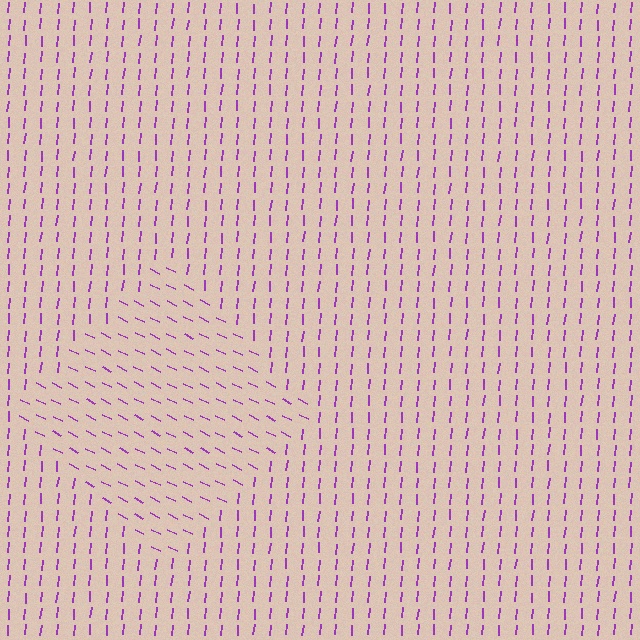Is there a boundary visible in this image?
Yes, there is a texture boundary formed by a change in line orientation.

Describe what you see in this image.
The image is filled with small purple line segments. A diamond region in the image has lines oriented differently from the surrounding lines, creating a visible texture boundary.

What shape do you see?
I see a diamond.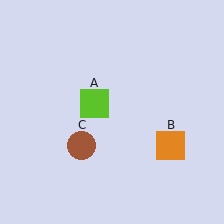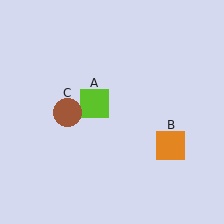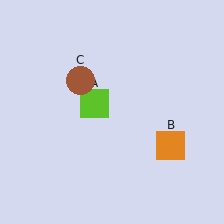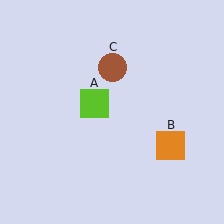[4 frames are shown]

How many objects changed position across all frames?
1 object changed position: brown circle (object C).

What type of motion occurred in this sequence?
The brown circle (object C) rotated clockwise around the center of the scene.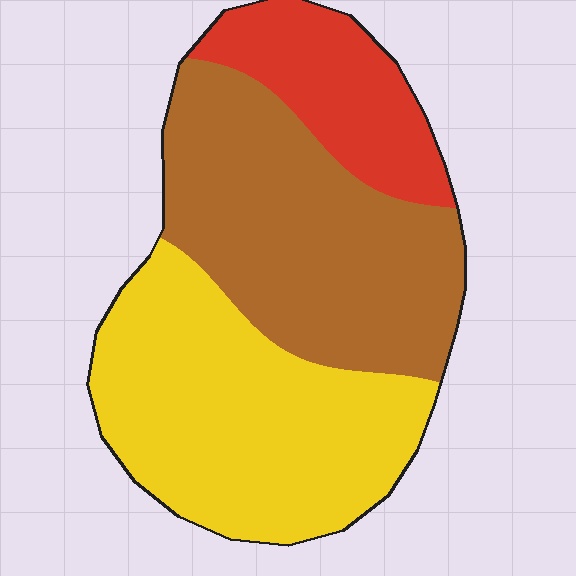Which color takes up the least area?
Red, at roughly 20%.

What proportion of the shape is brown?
Brown covers roughly 40% of the shape.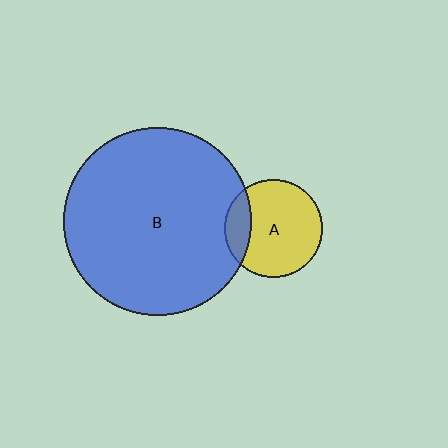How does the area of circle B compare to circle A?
Approximately 3.6 times.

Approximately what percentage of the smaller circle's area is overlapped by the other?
Approximately 20%.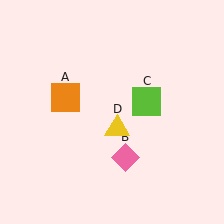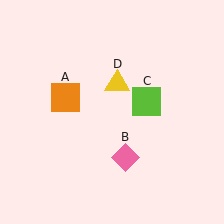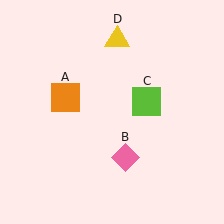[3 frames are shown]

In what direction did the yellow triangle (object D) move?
The yellow triangle (object D) moved up.